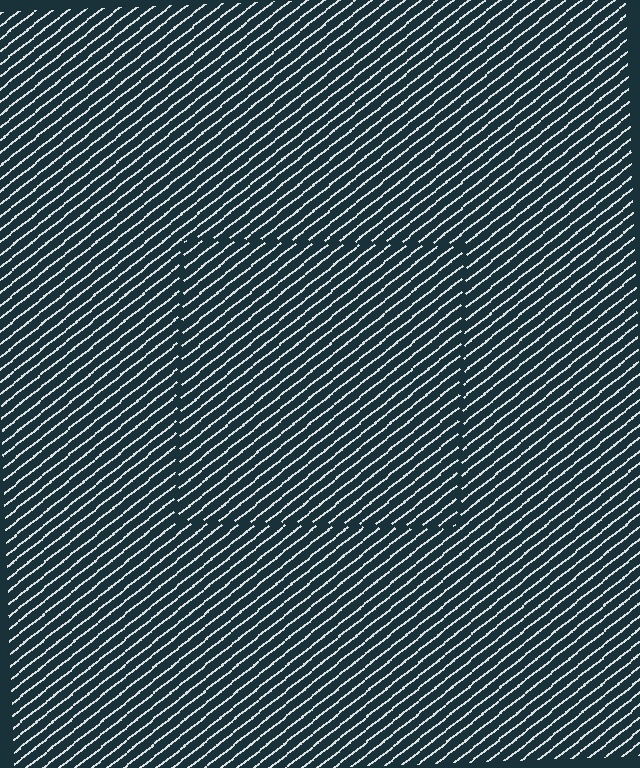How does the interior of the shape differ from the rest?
The interior of the shape contains the same grating, shifted by half a period — the contour is defined by the phase discontinuity where line-ends from the inner and outer gratings abut.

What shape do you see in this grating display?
An illusory square. The interior of the shape contains the same grating, shifted by half a period — the contour is defined by the phase discontinuity where line-ends from the inner and outer gratings abut.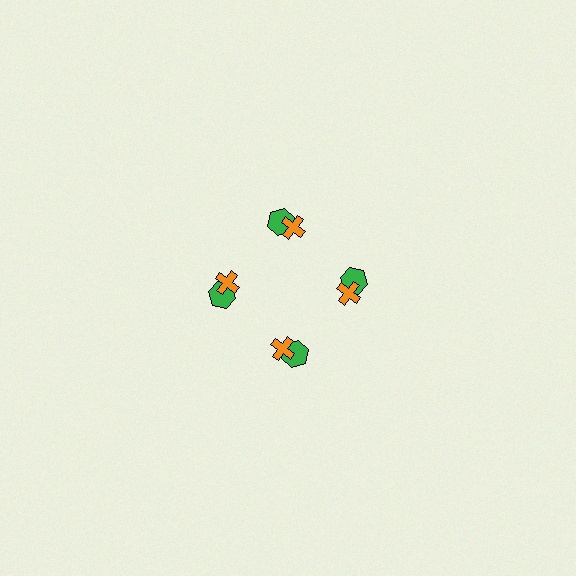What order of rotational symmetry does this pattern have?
This pattern has 4-fold rotational symmetry.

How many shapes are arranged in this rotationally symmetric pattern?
There are 8 shapes, arranged in 4 groups of 2.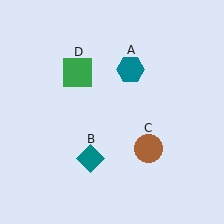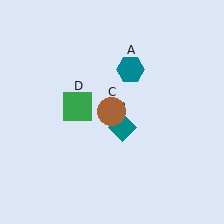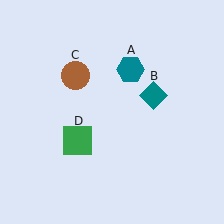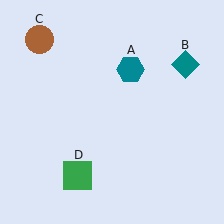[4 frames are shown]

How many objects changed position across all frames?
3 objects changed position: teal diamond (object B), brown circle (object C), green square (object D).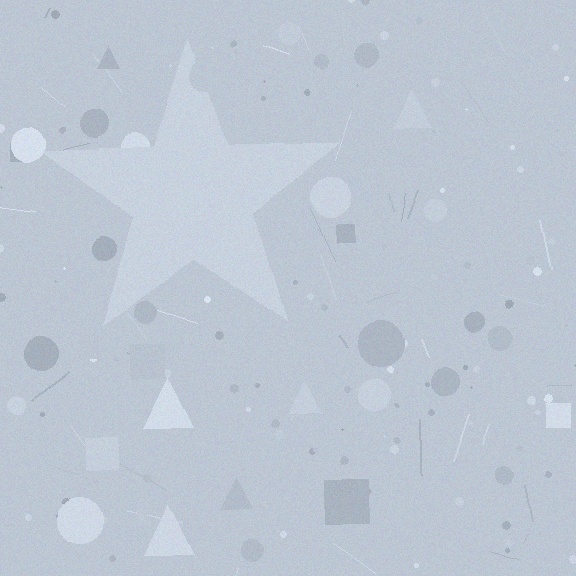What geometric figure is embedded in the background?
A star is embedded in the background.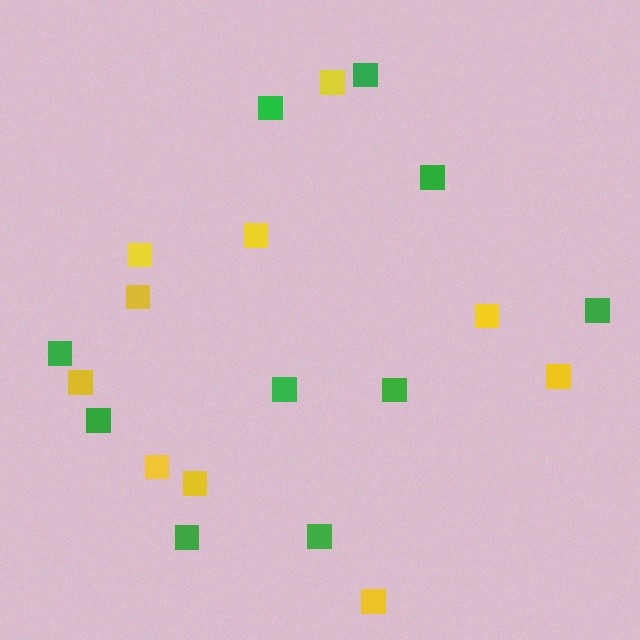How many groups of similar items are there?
There are 2 groups: one group of green squares (10) and one group of yellow squares (10).